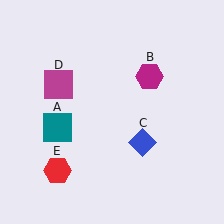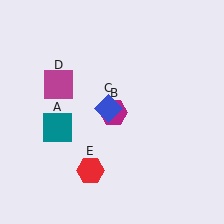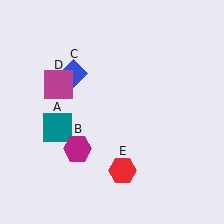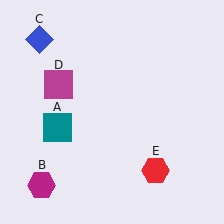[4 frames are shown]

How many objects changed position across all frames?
3 objects changed position: magenta hexagon (object B), blue diamond (object C), red hexagon (object E).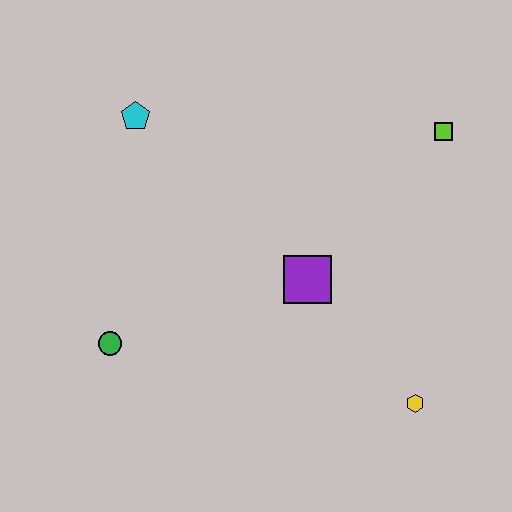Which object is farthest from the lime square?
The green circle is farthest from the lime square.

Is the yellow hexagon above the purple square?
No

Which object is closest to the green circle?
The purple square is closest to the green circle.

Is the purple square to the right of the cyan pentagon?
Yes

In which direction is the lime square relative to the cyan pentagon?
The lime square is to the right of the cyan pentagon.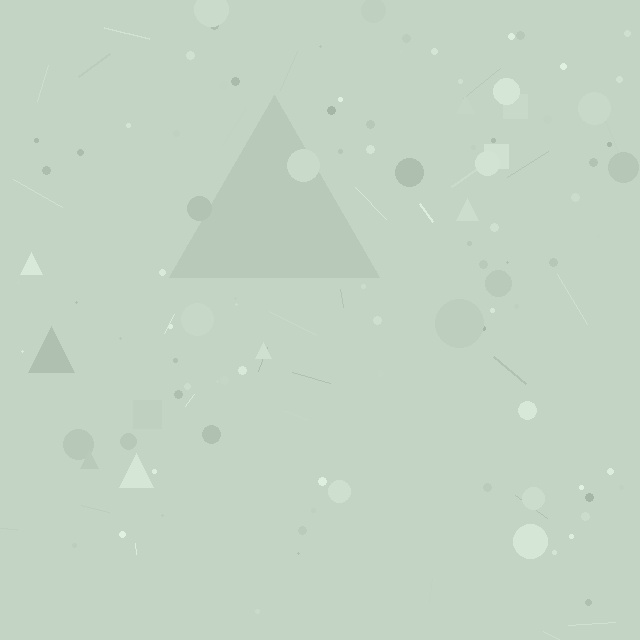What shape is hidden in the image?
A triangle is hidden in the image.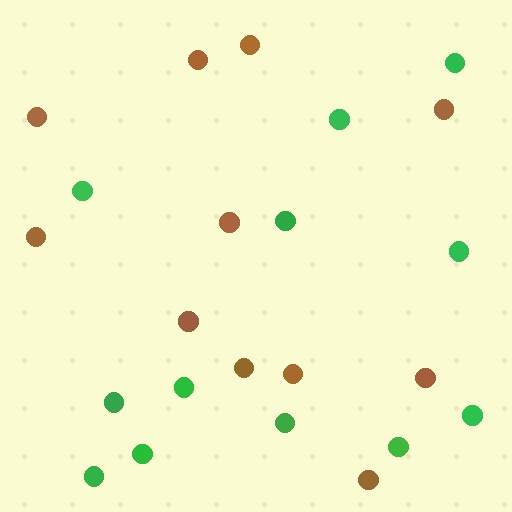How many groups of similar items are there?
There are 2 groups: one group of brown circles (11) and one group of green circles (12).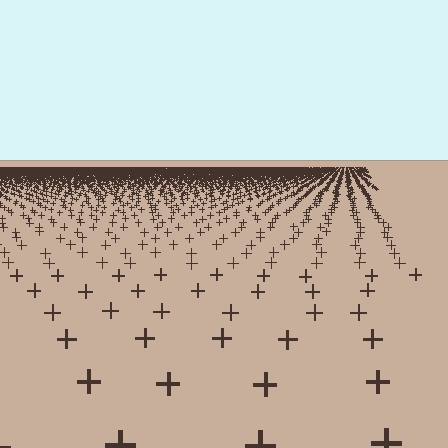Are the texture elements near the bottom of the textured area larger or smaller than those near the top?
Larger. Near the bottom, elements are closer to the viewer and appear at a bigger on-screen size.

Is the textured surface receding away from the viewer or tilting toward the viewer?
The surface is receding away from the viewer. Texture elements get smaller and denser toward the top.